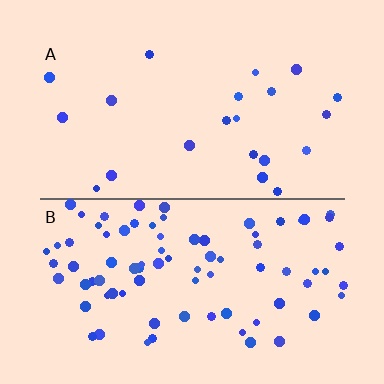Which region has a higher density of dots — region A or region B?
B (the bottom).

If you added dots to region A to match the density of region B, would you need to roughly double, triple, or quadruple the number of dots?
Approximately quadruple.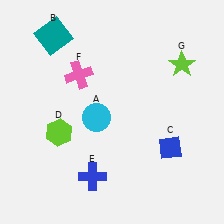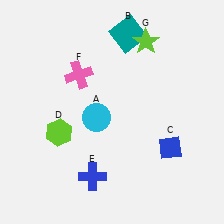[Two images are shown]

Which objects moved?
The objects that moved are: the teal square (B), the lime star (G).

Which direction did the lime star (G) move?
The lime star (G) moved left.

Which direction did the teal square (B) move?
The teal square (B) moved right.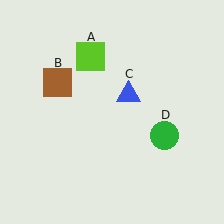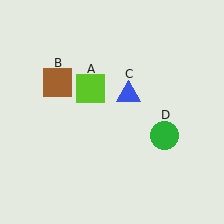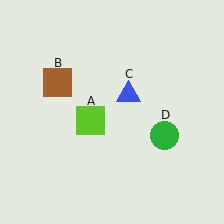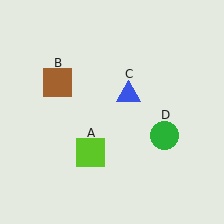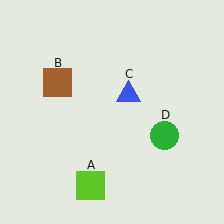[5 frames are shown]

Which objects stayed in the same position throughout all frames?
Brown square (object B) and blue triangle (object C) and green circle (object D) remained stationary.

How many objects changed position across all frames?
1 object changed position: lime square (object A).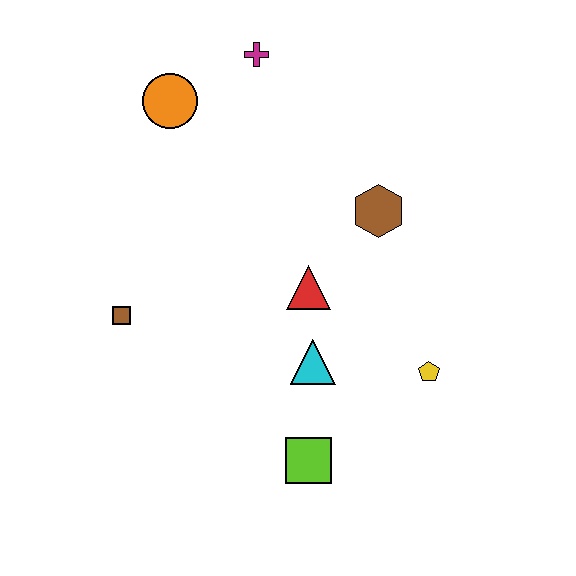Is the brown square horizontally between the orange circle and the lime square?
No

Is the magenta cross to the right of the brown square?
Yes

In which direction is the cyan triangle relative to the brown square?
The cyan triangle is to the right of the brown square.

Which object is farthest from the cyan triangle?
The magenta cross is farthest from the cyan triangle.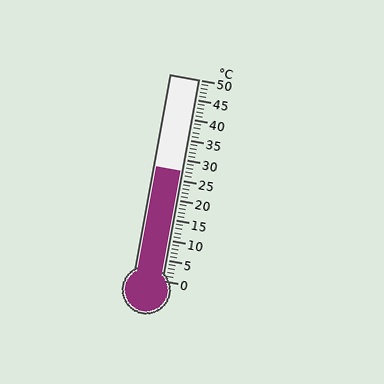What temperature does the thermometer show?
The thermometer shows approximately 27°C.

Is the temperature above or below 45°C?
The temperature is below 45°C.